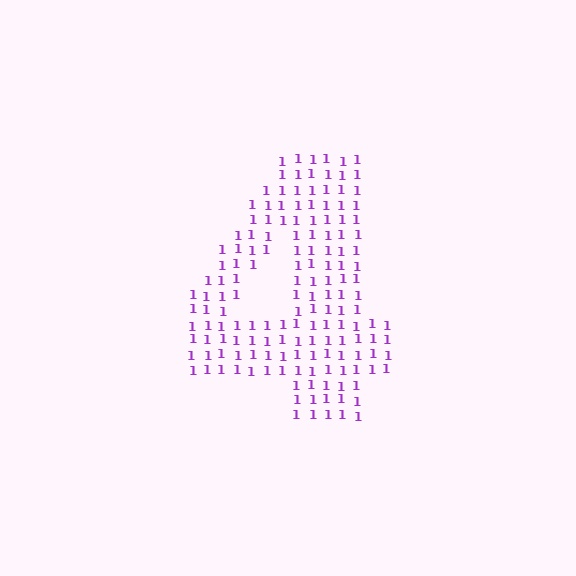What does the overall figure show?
The overall figure shows the digit 4.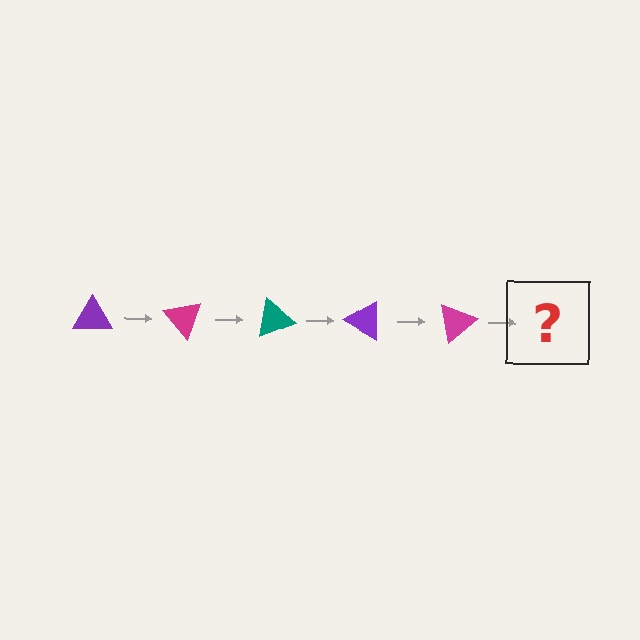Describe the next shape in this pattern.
It should be a teal triangle, rotated 250 degrees from the start.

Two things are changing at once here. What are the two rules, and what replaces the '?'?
The two rules are that it rotates 50 degrees each step and the color cycles through purple, magenta, and teal. The '?' should be a teal triangle, rotated 250 degrees from the start.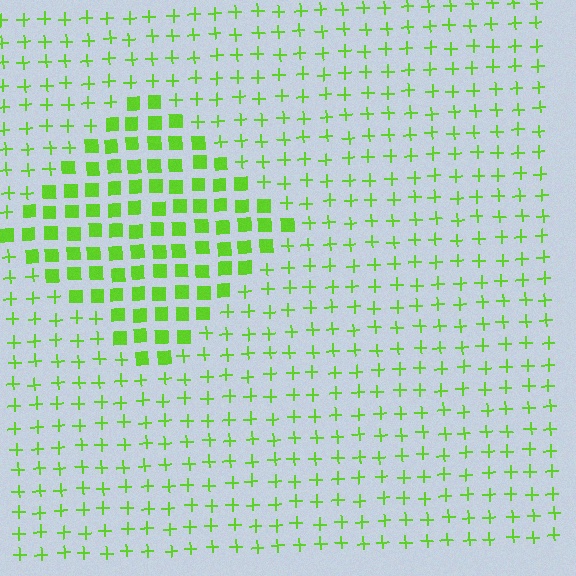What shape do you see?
I see a diamond.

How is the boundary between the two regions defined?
The boundary is defined by a change in element shape: squares inside vs. plus signs outside. All elements share the same color and spacing.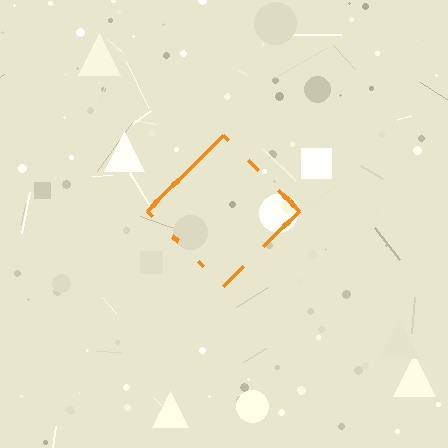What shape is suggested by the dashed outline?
The dashed outline suggests a diamond.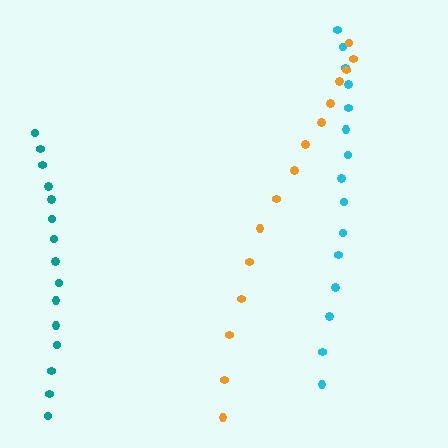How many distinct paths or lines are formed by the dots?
There are 3 distinct paths.